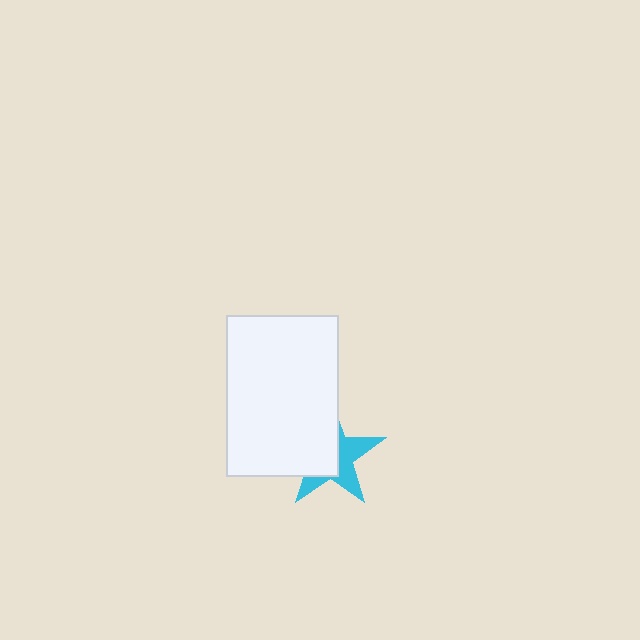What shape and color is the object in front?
The object in front is a white rectangle.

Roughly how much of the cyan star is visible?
A small part of it is visible (roughly 44%).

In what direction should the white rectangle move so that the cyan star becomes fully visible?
The white rectangle should move left. That is the shortest direction to clear the overlap and leave the cyan star fully visible.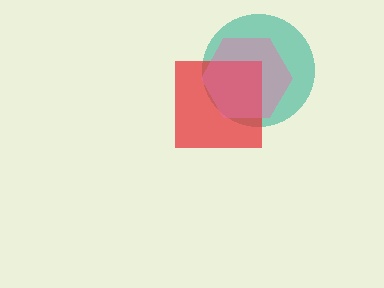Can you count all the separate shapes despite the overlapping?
Yes, there are 3 separate shapes.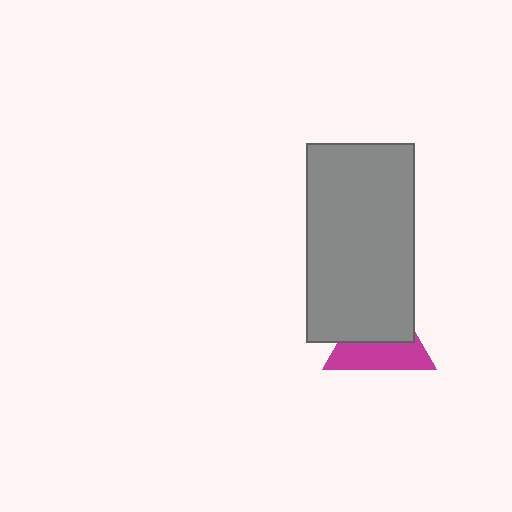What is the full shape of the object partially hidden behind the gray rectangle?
The partially hidden object is a magenta triangle.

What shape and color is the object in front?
The object in front is a gray rectangle.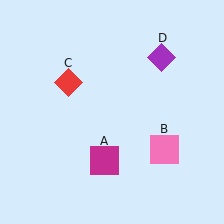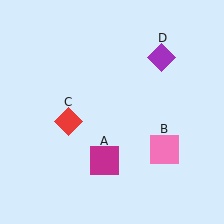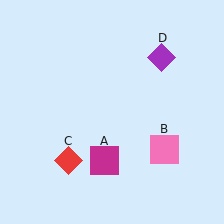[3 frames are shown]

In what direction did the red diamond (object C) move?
The red diamond (object C) moved down.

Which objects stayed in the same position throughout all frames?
Magenta square (object A) and pink square (object B) and purple diamond (object D) remained stationary.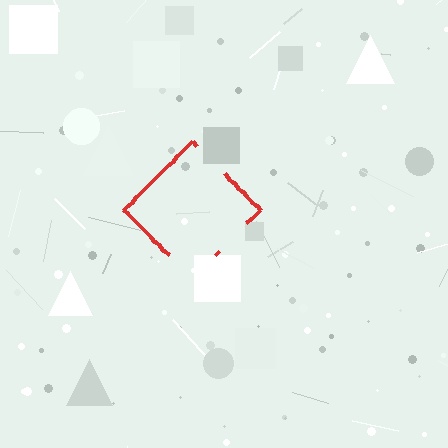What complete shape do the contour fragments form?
The contour fragments form a diamond.